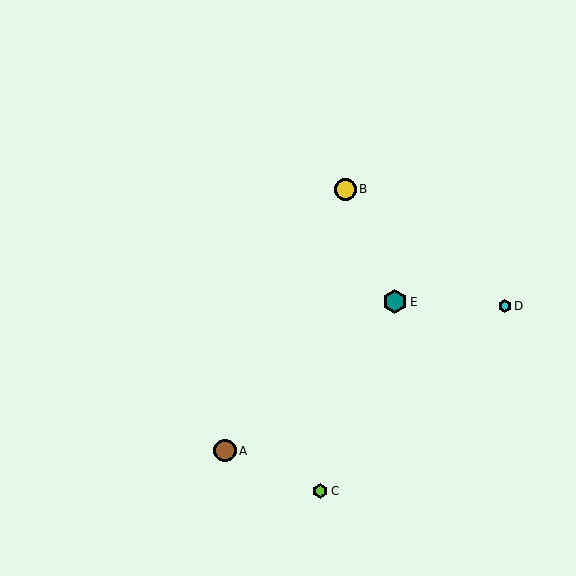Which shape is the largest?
The teal hexagon (labeled E) is the largest.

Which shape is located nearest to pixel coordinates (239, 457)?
The brown circle (labeled A) at (225, 451) is nearest to that location.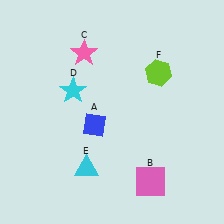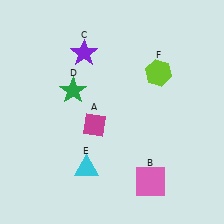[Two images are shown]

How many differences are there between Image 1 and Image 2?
There are 3 differences between the two images.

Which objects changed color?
A changed from blue to magenta. C changed from pink to purple. D changed from cyan to green.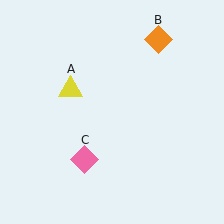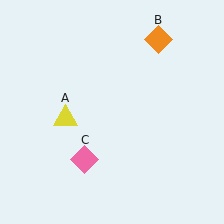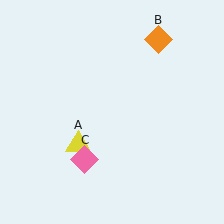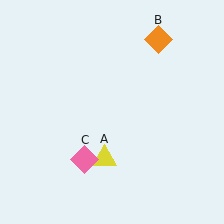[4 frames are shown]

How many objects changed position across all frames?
1 object changed position: yellow triangle (object A).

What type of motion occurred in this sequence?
The yellow triangle (object A) rotated counterclockwise around the center of the scene.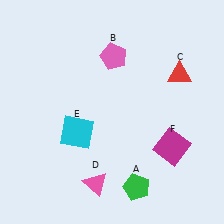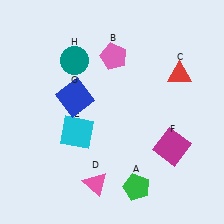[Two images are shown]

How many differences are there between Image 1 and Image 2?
There are 2 differences between the two images.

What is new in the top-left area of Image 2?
A blue square (G) was added in the top-left area of Image 2.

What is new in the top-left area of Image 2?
A teal circle (H) was added in the top-left area of Image 2.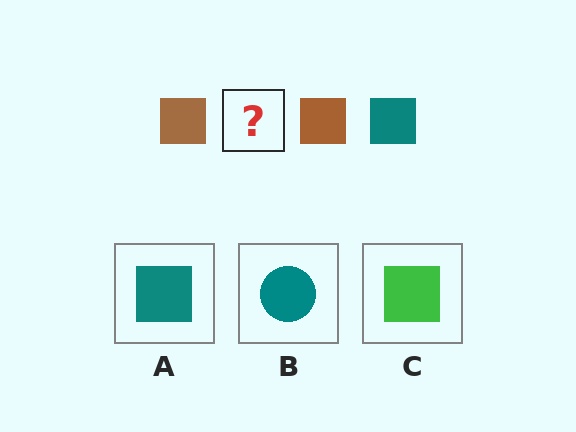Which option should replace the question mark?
Option A.